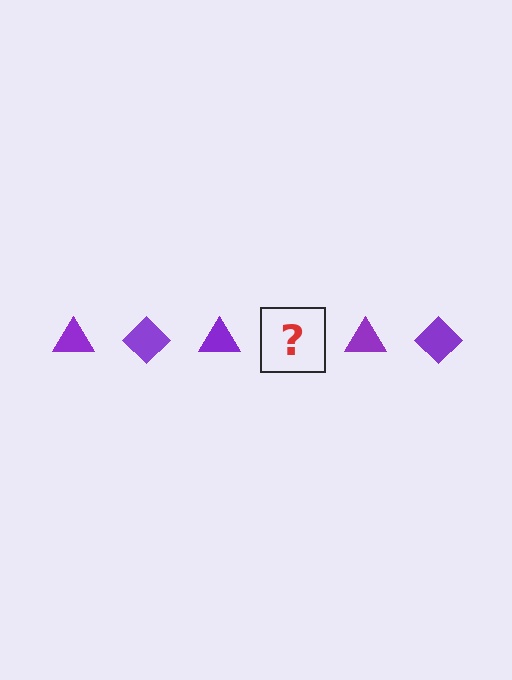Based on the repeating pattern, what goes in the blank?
The blank should be a purple diamond.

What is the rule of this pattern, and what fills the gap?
The rule is that the pattern cycles through triangle, diamond shapes in purple. The gap should be filled with a purple diamond.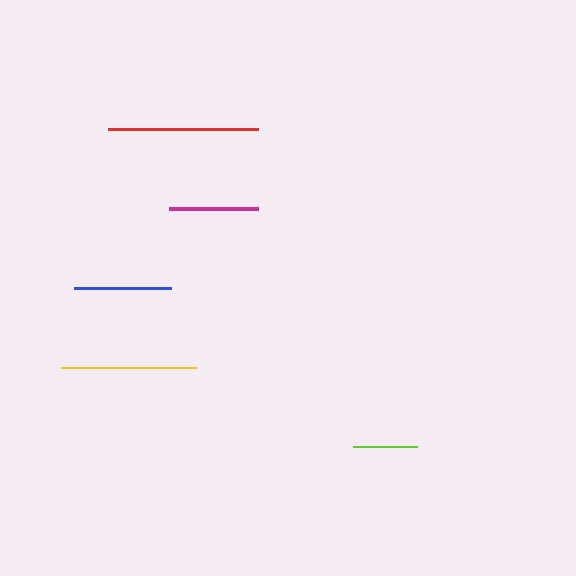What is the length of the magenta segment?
The magenta segment is approximately 89 pixels long.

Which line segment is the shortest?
The lime line is the shortest at approximately 64 pixels.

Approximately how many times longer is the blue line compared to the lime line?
The blue line is approximately 1.5 times the length of the lime line.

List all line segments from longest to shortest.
From longest to shortest: red, yellow, blue, magenta, lime.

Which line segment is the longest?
The red line is the longest at approximately 149 pixels.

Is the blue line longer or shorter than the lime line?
The blue line is longer than the lime line.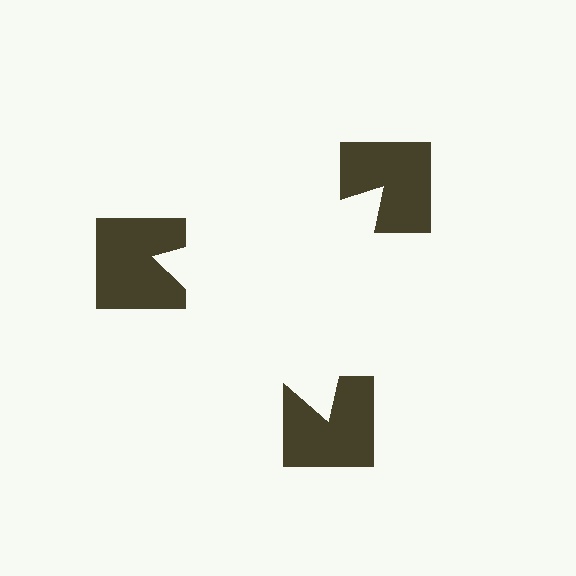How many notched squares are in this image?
There are 3 — one at each vertex of the illusory triangle.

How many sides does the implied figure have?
3 sides.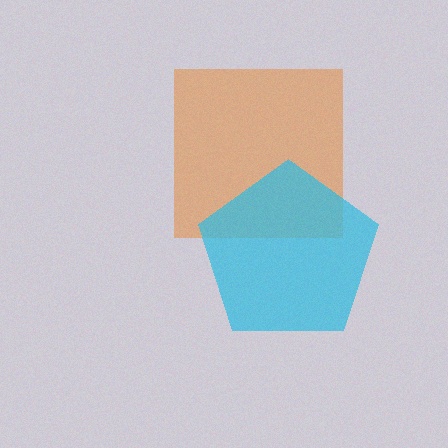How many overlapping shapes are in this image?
There are 2 overlapping shapes in the image.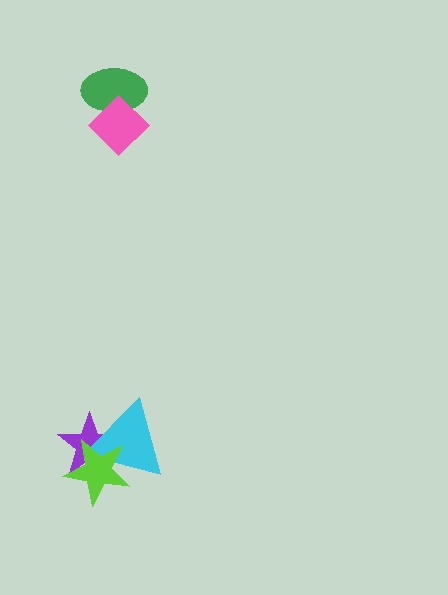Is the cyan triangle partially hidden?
Yes, it is partially covered by another shape.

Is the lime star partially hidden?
No, no other shape covers it.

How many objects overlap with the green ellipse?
1 object overlaps with the green ellipse.